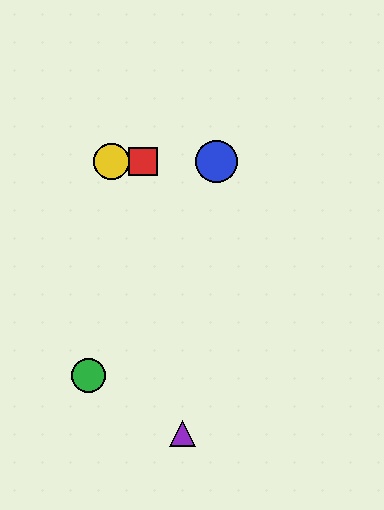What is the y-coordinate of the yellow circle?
The yellow circle is at y≈161.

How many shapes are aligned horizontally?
3 shapes (the red square, the blue circle, the yellow circle) are aligned horizontally.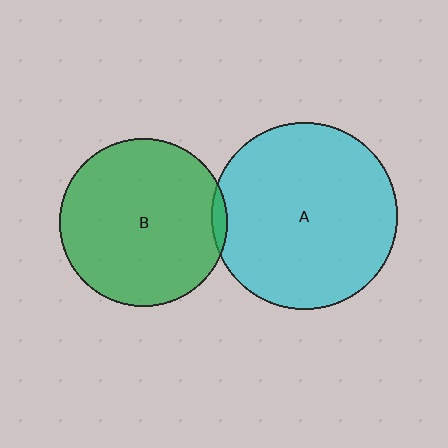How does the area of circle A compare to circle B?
Approximately 1.2 times.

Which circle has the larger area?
Circle A (cyan).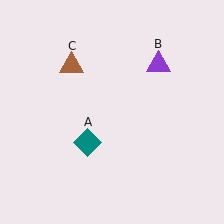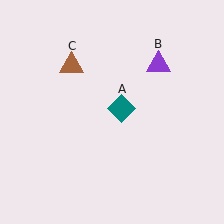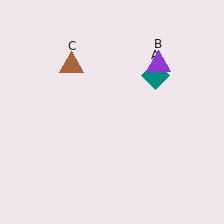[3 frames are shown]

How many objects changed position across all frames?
1 object changed position: teal diamond (object A).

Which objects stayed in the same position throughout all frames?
Purple triangle (object B) and brown triangle (object C) remained stationary.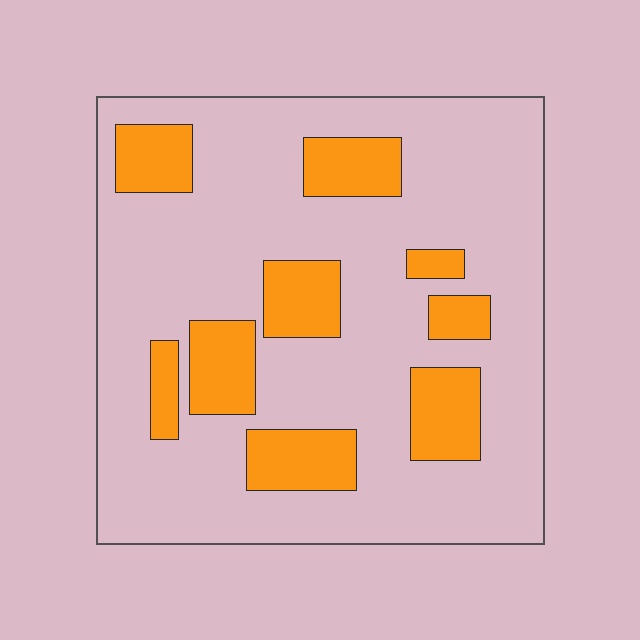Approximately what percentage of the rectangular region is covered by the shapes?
Approximately 20%.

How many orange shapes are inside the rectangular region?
9.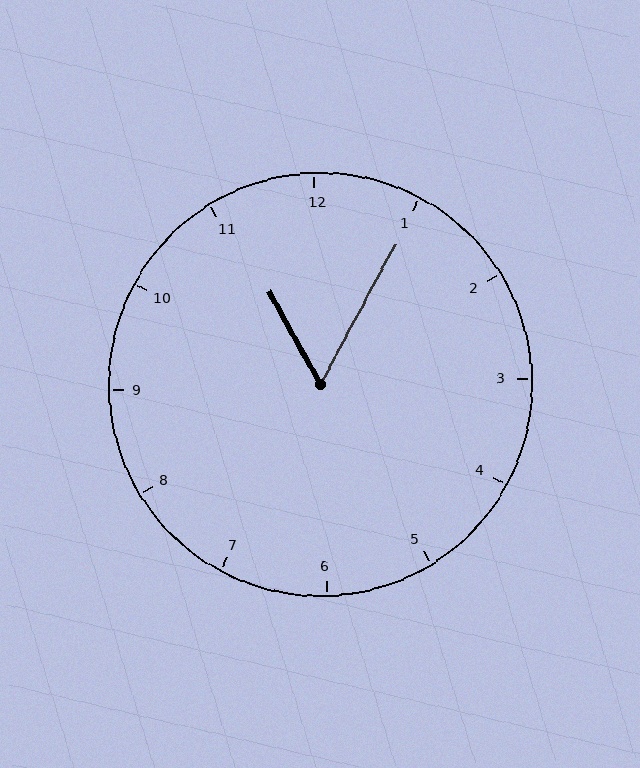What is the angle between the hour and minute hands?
Approximately 58 degrees.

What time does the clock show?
11:05.